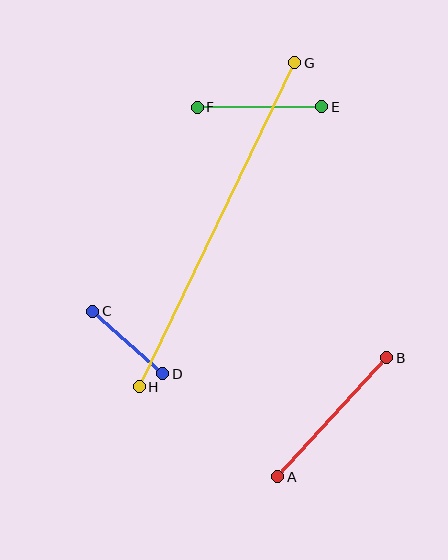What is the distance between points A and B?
The distance is approximately 162 pixels.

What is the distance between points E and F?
The distance is approximately 124 pixels.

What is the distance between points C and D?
The distance is approximately 94 pixels.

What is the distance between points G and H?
The distance is approximately 359 pixels.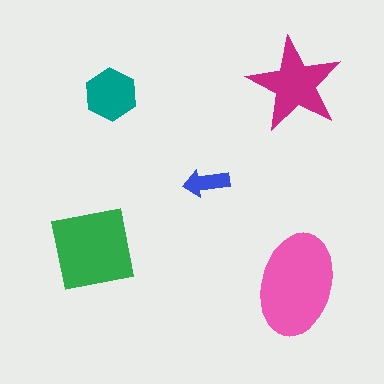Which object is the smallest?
The blue arrow.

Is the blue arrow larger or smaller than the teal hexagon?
Smaller.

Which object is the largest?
The pink ellipse.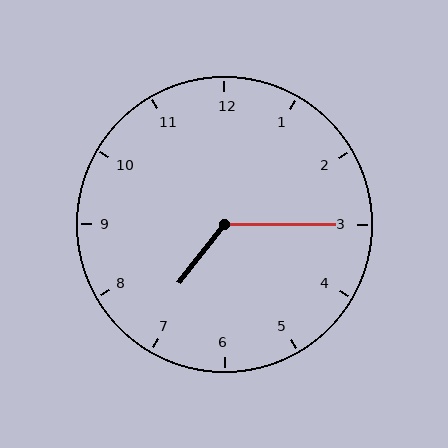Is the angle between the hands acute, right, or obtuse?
It is obtuse.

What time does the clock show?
7:15.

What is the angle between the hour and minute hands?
Approximately 128 degrees.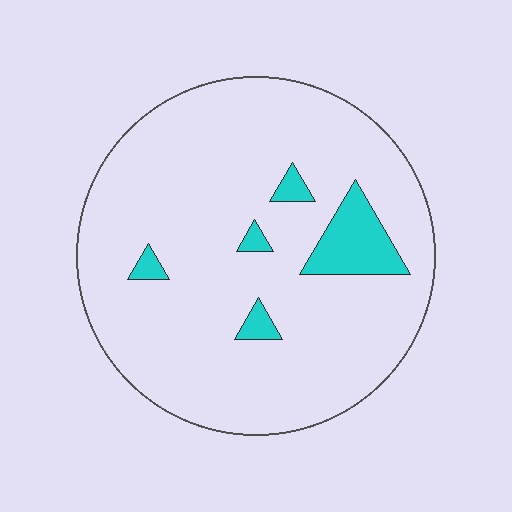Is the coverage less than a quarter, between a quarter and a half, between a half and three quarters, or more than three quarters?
Less than a quarter.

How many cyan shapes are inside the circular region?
5.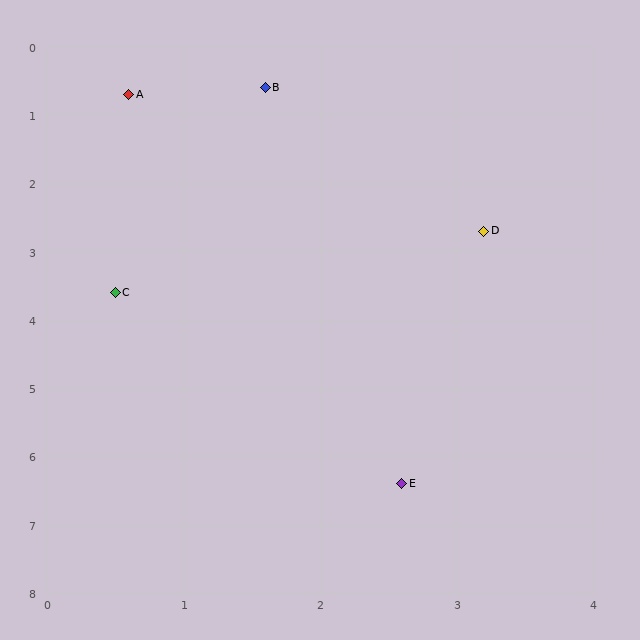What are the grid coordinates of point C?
Point C is at approximately (0.5, 3.6).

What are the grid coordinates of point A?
Point A is at approximately (0.6, 0.7).